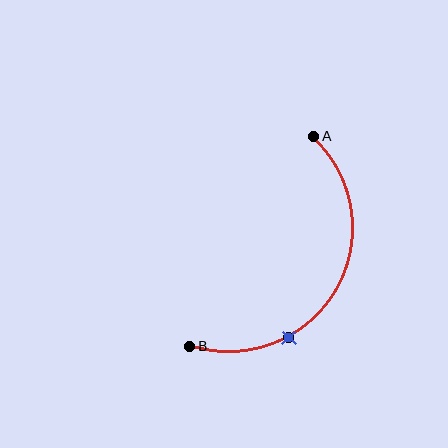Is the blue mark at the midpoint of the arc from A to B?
No. The blue mark lies on the arc but is closer to endpoint B. The arc midpoint would be at the point on the curve equidistant along the arc from both A and B.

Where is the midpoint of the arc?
The arc midpoint is the point on the curve farthest from the straight line joining A and B. It sits to the right of that line.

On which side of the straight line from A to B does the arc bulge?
The arc bulges to the right of the straight line connecting A and B.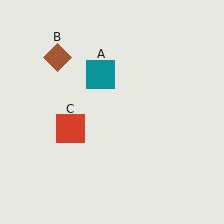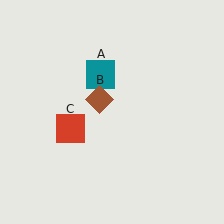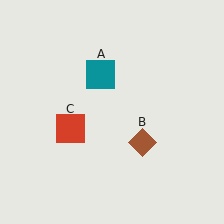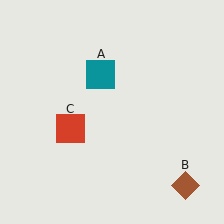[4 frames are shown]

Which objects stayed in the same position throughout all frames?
Teal square (object A) and red square (object C) remained stationary.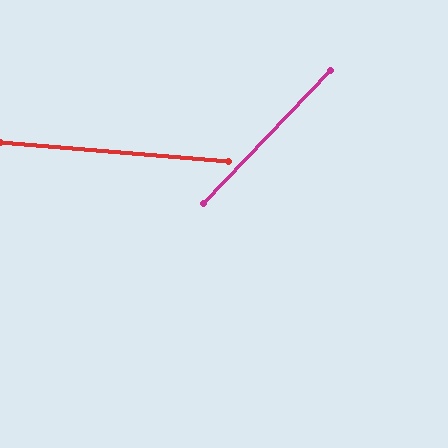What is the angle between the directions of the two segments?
Approximately 51 degrees.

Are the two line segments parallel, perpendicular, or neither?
Neither parallel nor perpendicular — they differ by about 51°.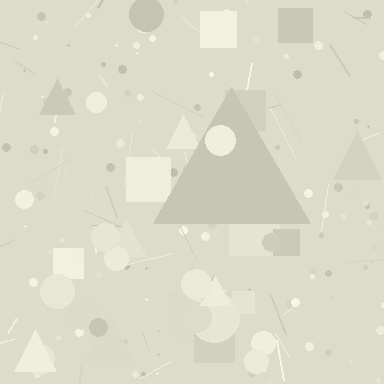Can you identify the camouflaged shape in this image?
The camouflaged shape is a triangle.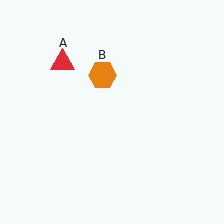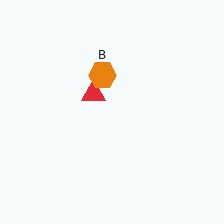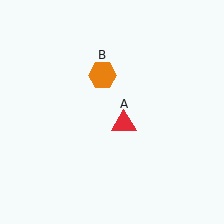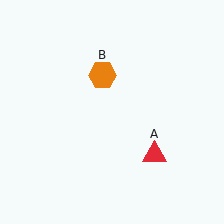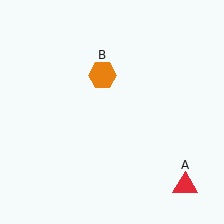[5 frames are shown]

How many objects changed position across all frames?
1 object changed position: red triangle (object A).